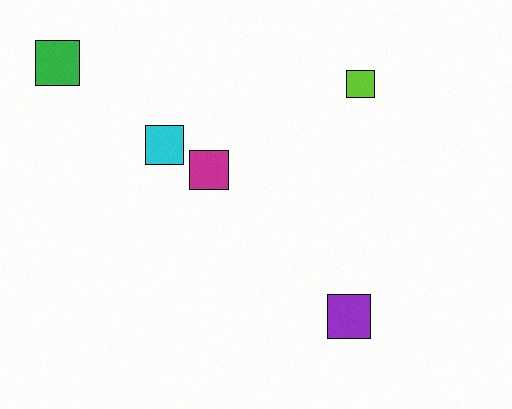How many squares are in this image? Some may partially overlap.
There are 5 squares.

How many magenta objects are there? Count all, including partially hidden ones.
There is 1 magenta object.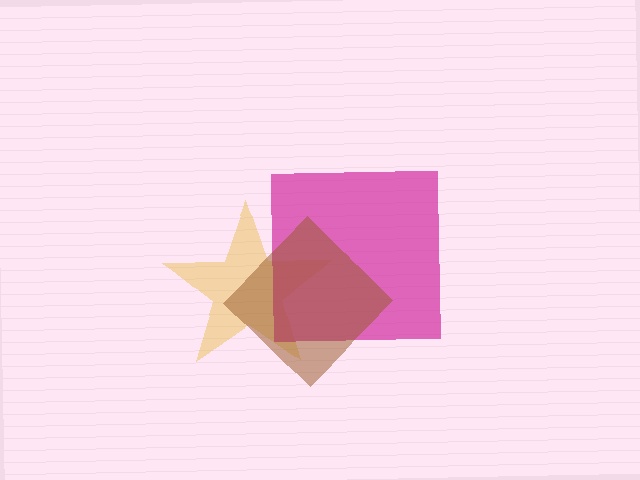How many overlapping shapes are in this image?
There are 3 overlapping shapes in the image.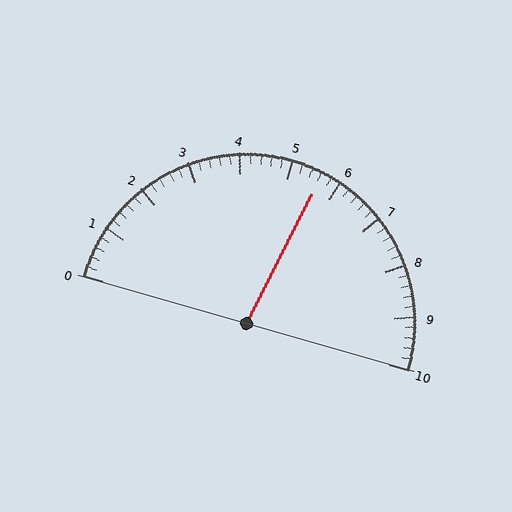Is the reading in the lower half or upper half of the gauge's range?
The reading is in the upper half of the range (0 to 10).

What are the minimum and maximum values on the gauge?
The gauge ranges from 0 to 10.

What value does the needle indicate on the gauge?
The needle indicates approximately 5.6.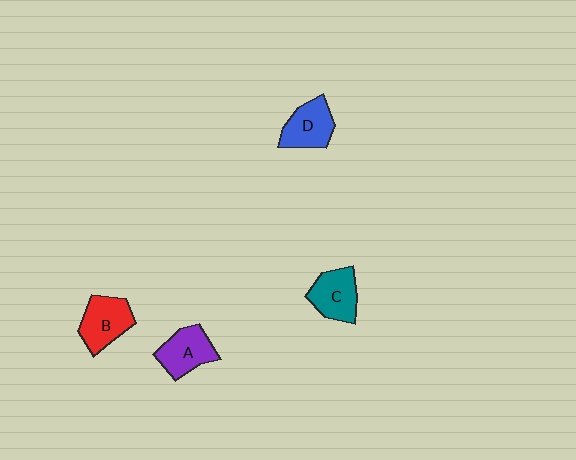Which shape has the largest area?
Shape B (red).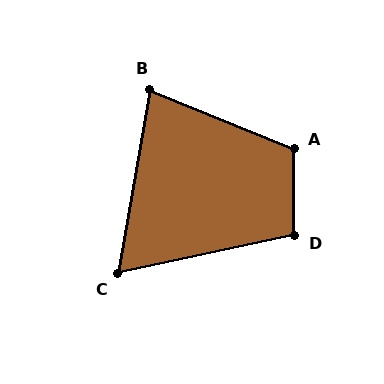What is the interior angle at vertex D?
Approximately 102 degrees (obtuse).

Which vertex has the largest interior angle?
A, at approximately 112 degrees.